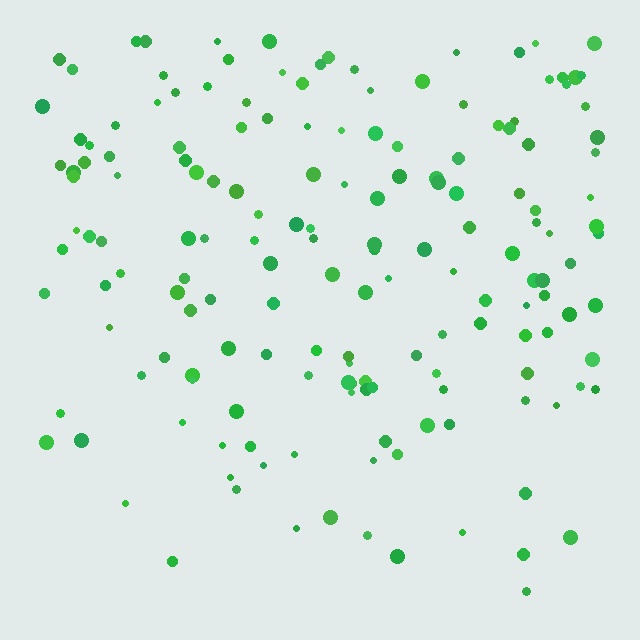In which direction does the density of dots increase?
From bottom to top, with the top side densest.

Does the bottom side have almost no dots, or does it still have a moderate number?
Still a moderate number, just noticeably fewer than the top.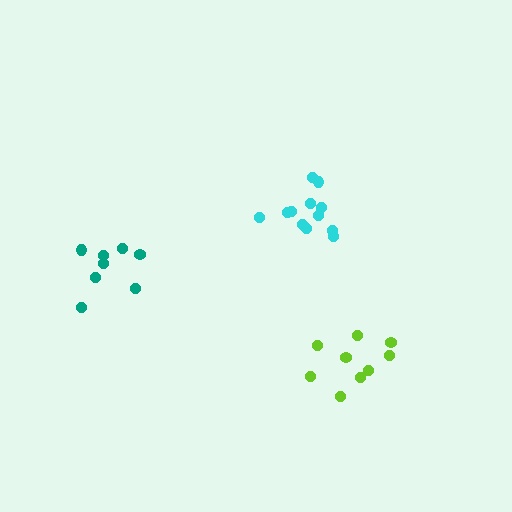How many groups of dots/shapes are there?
There are 3 groups.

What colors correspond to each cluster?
The clusters are colored: cyan, teal, lime.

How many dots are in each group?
Group 1: 12 dots, Group 2: 8 dots, Group 3: 9 dots (29 total).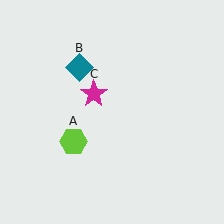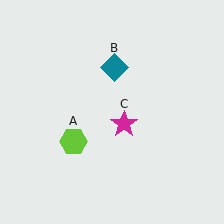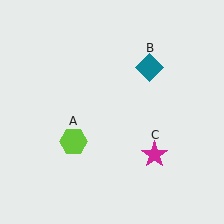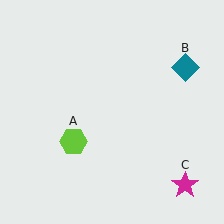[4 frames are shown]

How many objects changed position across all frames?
2 objects changed position: teal diamond (object B), magenta star (object C).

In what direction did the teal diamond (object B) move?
The teal diamond (object B) moved right.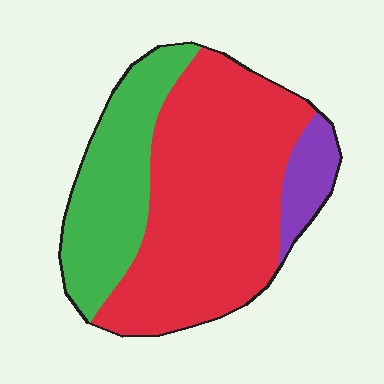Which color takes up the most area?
Red, at roughly 60%.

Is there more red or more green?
Red.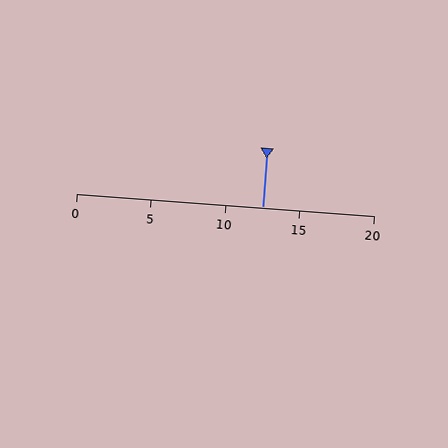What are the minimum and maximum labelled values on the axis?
The axis runs from 0 to 20.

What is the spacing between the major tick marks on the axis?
The major ticks are spaced 5 apart.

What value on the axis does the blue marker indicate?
The marker indicates approximately 12.5.